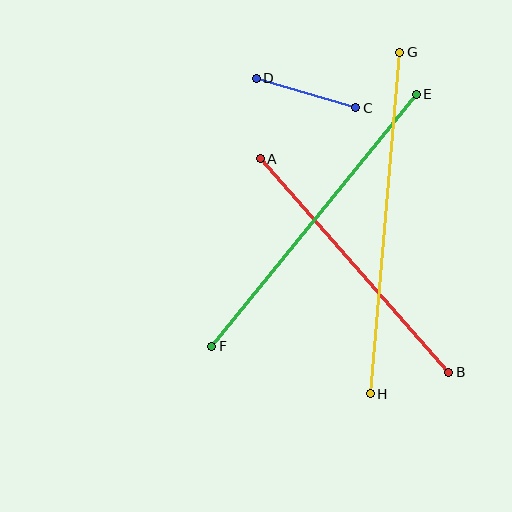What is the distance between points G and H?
The distance is approximately 343 pixels.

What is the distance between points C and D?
The distance is approximately 104 pixels.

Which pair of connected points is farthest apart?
Points G and H are farthest apart.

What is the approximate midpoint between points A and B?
The midpoint is at approximately (354, 266) pixels.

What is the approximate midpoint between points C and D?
The midpoint is at approximately (306, 93) pixels.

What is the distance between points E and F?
The distance is approximately 324 pixels.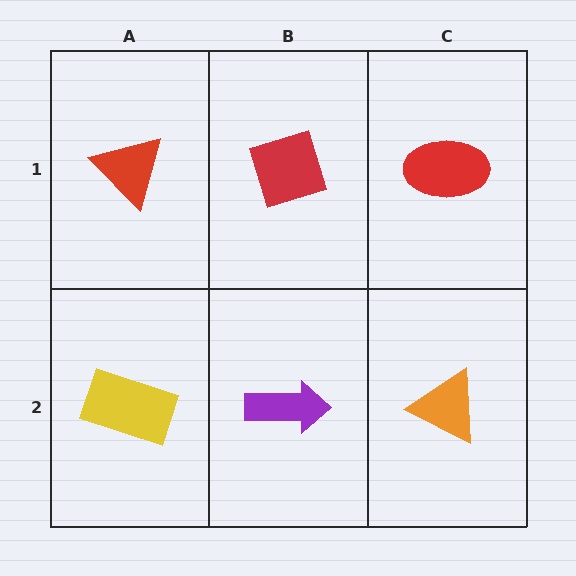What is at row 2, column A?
A yellow rectangle.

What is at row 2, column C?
An orange triangle.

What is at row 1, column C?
A red ellipse.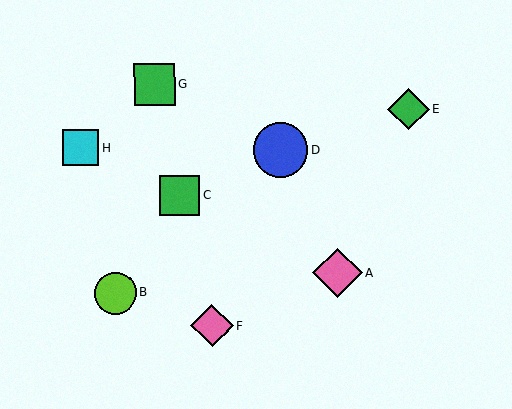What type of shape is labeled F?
Shape F is a pink diamond.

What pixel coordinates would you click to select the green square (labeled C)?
Click at (180, 195) to select the green square C.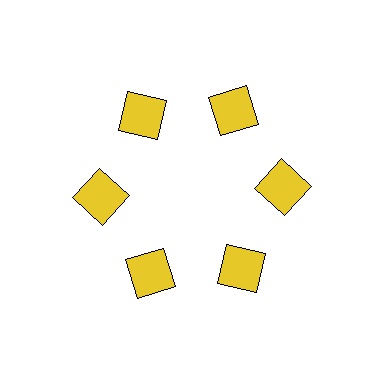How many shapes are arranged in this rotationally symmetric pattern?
There are 6 shapes, arranged in 6 groups of 1.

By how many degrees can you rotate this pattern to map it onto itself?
The pattern maps onto itself every 60 degrees of rotation.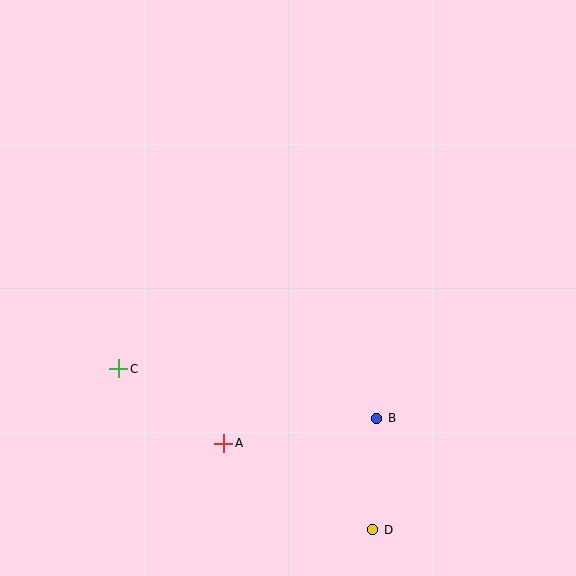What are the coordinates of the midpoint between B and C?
The midpoint between B and C is at (248, 393).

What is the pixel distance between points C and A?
The distance between C and A is 129 pixels.